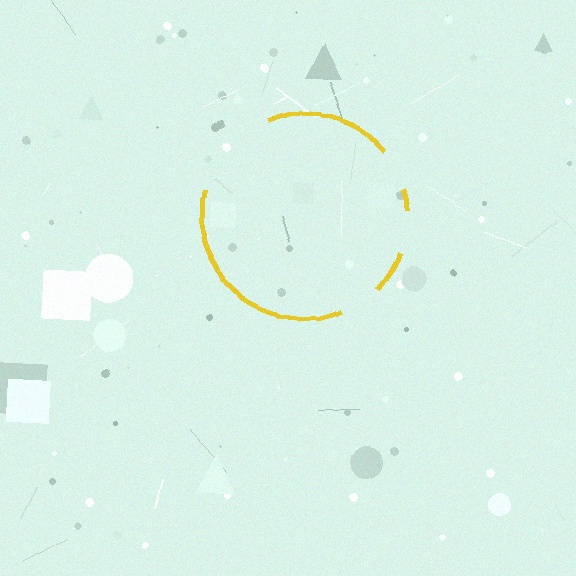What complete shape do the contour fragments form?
The contour fragments form a circle.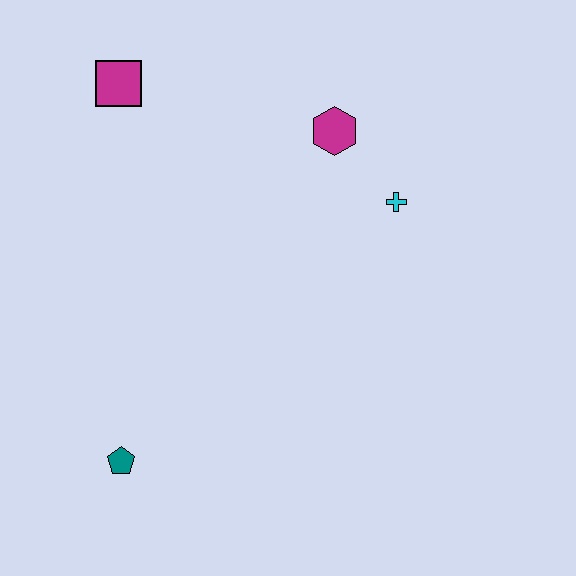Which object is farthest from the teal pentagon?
The magenta hexagon is farthest from the teal pentagon.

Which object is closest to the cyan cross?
The magenta hexagon is closest to the cyan cross.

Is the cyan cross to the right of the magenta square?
Yes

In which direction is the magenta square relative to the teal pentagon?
The magenta square is above the teal pentagon.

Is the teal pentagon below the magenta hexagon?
Yes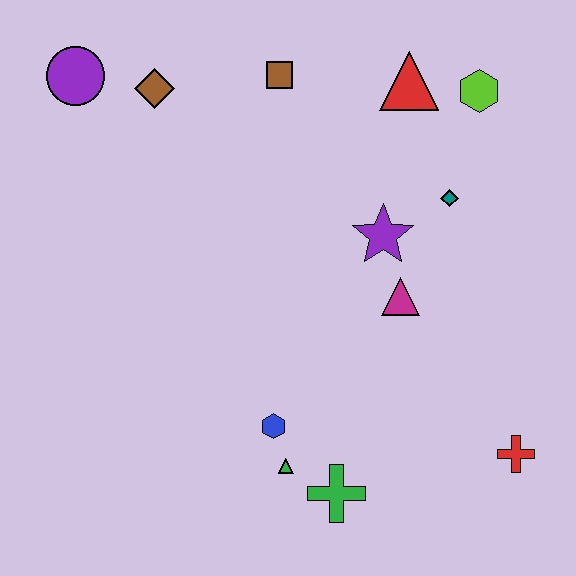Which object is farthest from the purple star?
The purple circle is farthest from the purple star.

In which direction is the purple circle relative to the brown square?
The purple circle is to the left of the brown square.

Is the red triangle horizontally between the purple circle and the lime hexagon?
Yes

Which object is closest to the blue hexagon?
The green triangle is closest to the blue hexagon.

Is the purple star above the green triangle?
Yes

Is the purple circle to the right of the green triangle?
No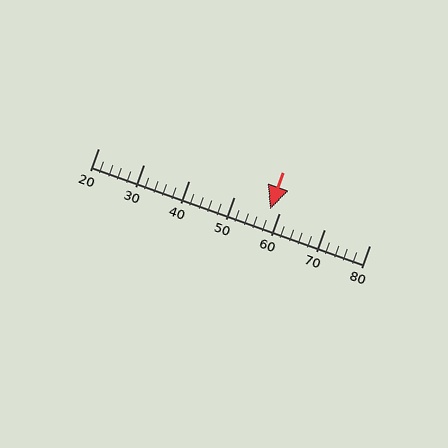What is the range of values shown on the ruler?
The ruler shows values from 20 to 80.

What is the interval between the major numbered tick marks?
The major tick marks are spaced 10 units apart.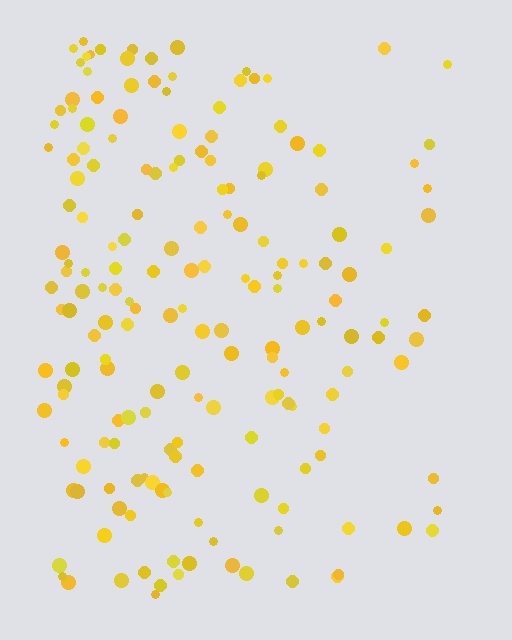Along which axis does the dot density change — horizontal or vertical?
Horizontal.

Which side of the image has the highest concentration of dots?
The left.